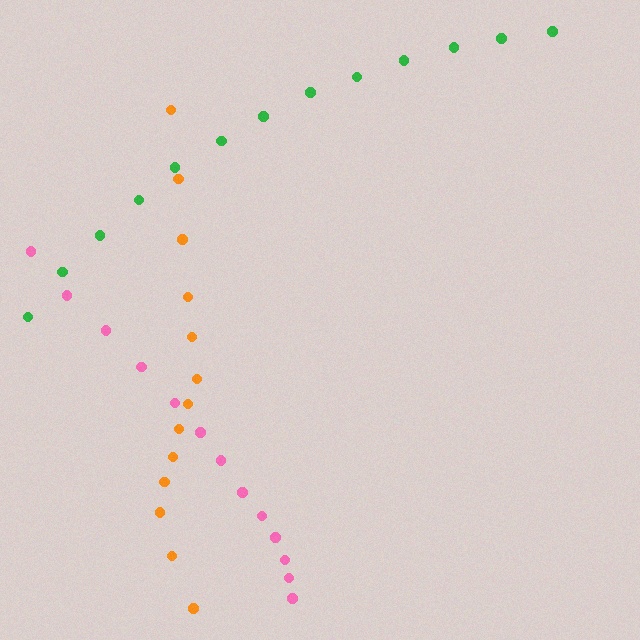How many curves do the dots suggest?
There are 3 distinct paths.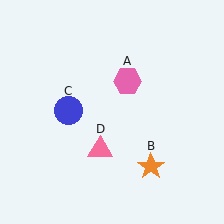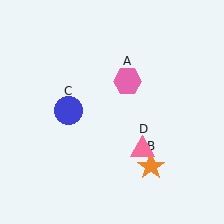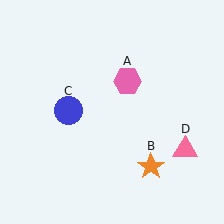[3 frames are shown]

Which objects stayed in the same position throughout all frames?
Pink hexagon (object A) and orange star (object B) and blue circle (object C) remained stationary.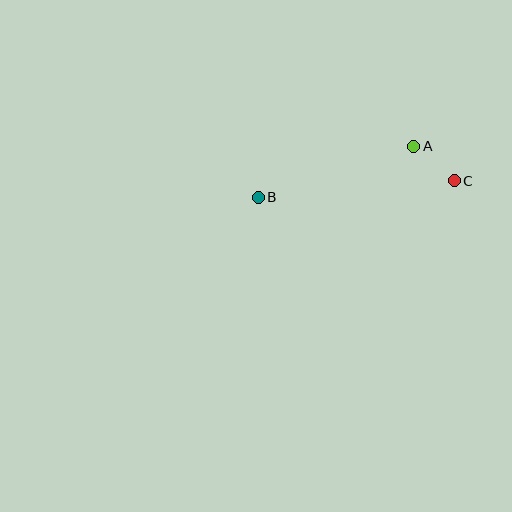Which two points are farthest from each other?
Points B and C are farthest from each other.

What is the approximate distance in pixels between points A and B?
The distance between A and B is approximately 164 pixels.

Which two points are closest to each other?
Points A and C are closest to each other.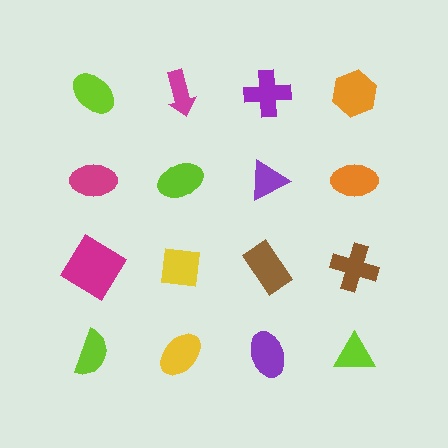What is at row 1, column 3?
A purple cross.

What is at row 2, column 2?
A lime ellipse.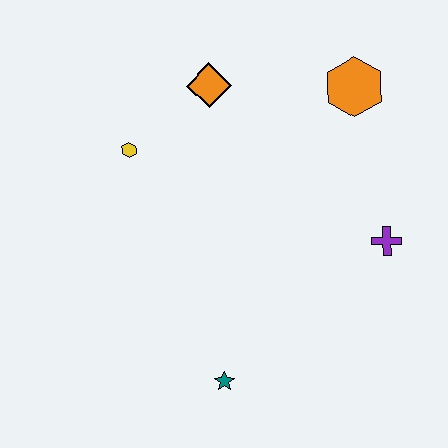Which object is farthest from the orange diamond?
The teal star is farthest from the orange diamond.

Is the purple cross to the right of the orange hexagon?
Yes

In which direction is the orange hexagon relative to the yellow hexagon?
The orange hexagon is to the right of the yellow hexagon.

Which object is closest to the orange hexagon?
The orange diamond is closest to the orange hexagon.